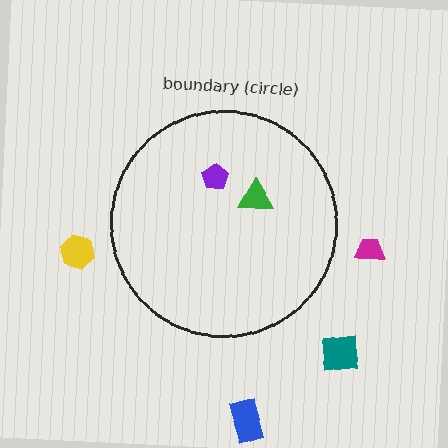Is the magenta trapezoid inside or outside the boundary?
Outside.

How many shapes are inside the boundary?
2 inside, 4 outside.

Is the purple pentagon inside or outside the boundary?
Inside.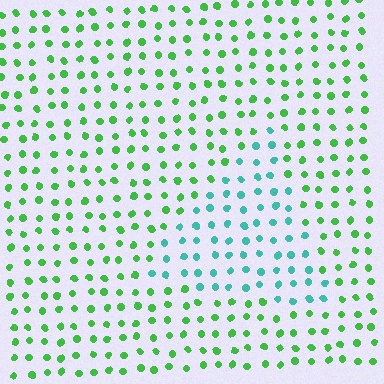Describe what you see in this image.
The image is filled with small green elements in a uniform arrangement. A triangle-shaped region is visible where the elements are tinted to a slightly different hue, forming a subtle color boundary.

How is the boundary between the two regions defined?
The boundary is defined purely by a slight shift in hue (about 50 degrees). Spacing, size, and orientation are identical on both sides.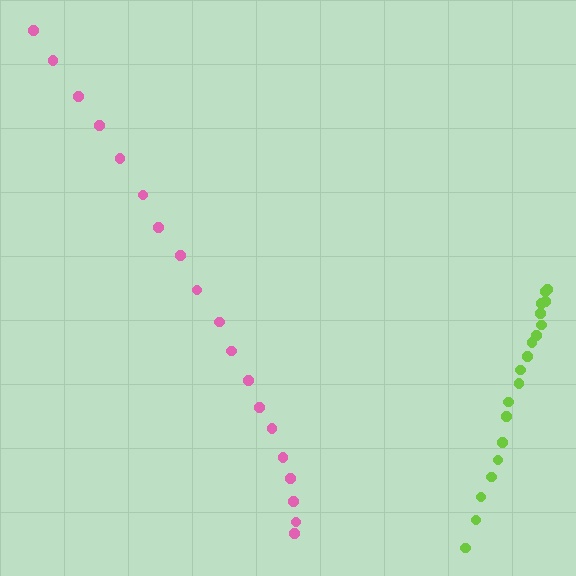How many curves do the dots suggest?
There are 2 distinct paths.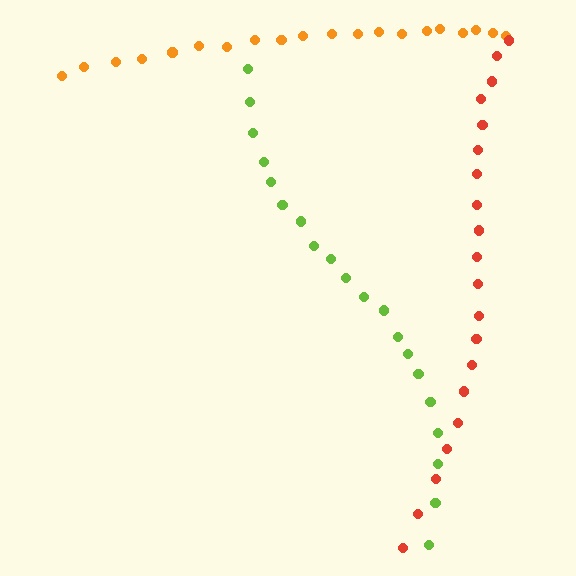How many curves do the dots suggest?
There are 3 distinct paths.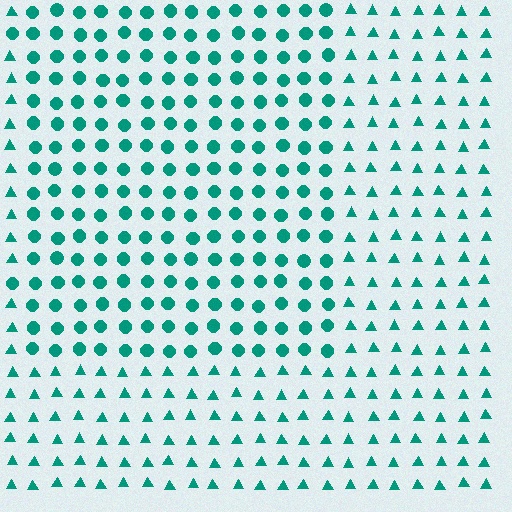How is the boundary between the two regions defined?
The boundary is defined by a change in element shape: circles inside vs. triangles outside. All elements share the same color and spacing.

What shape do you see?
I see a rectangle.